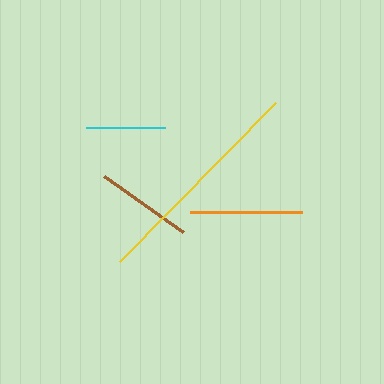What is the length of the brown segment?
The brown segment is approximately 97 pixels long.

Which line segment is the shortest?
The cyan line is the shortest at approximately 80 pixels.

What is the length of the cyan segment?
The cyan segment is approximately 80 pixels long.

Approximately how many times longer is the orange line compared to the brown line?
The orange line is approximately 1.2 times the length of the brown line.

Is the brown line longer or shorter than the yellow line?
The yellow line is longer than the brown line.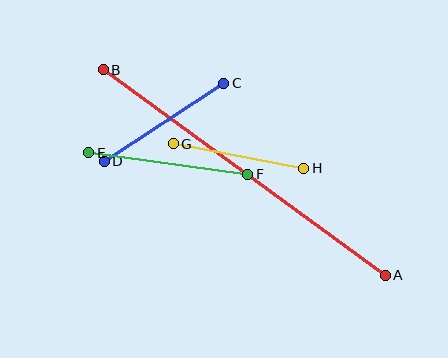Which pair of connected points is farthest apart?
Points A and B are farthest apart.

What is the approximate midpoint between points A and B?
The midpoint is at approximately (244, 172) pixels.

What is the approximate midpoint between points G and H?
The midpoint is at approximately (239, 156) pixels.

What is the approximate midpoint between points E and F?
The midpoint is at approximately (168, 164) pixels.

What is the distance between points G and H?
The distance is approximately 133 pixels.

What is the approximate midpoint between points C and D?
The midpoint is at approximately (164, 122) pixels.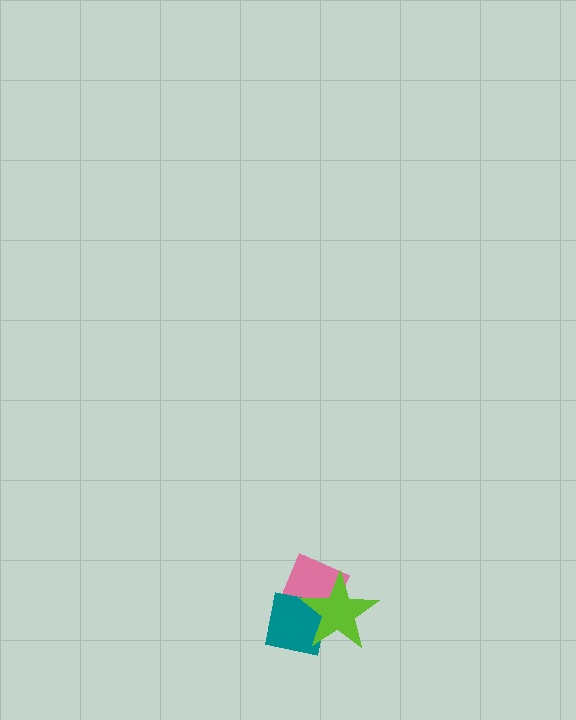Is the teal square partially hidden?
Yes, it is partially covered by another shape.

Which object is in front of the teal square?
The lime star is in front of the teal square.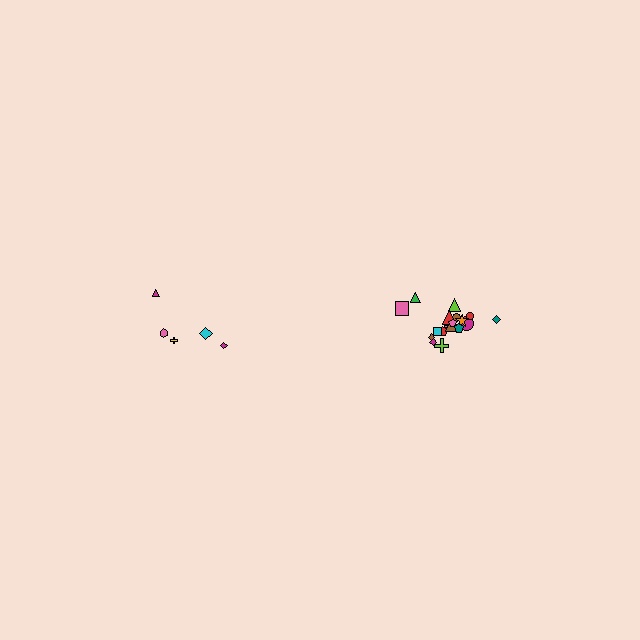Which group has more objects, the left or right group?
The right group.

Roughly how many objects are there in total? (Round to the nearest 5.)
Roughly 25 objects in total.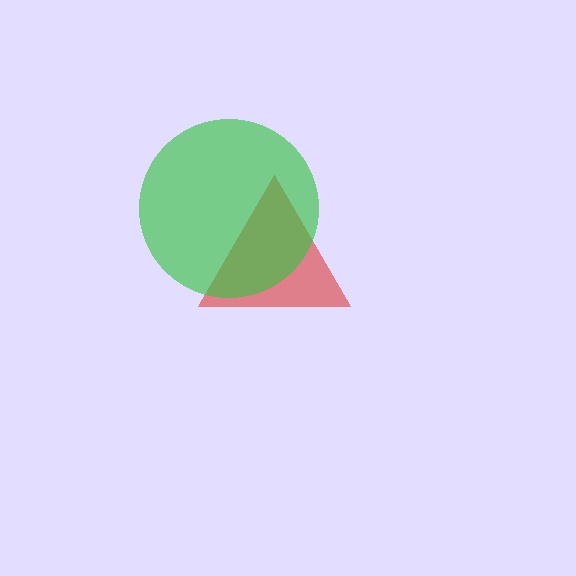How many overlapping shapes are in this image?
There are 2 overlapping shapes in the image.